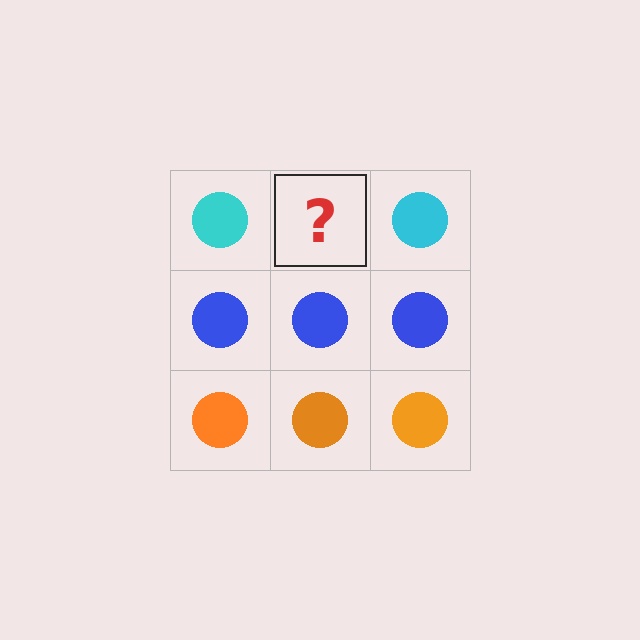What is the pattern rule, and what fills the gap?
The rule is that each row has a consistent color. The gap should be filled with a cyan circle.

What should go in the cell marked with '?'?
The missing cell should contain a cyan circle.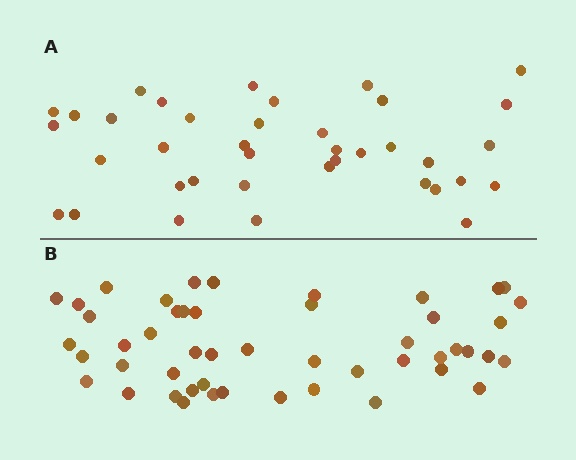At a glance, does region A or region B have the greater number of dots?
Region B (the bottom region) has more dots.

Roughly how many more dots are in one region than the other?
Region B has roughly 12 or so more dots than region A.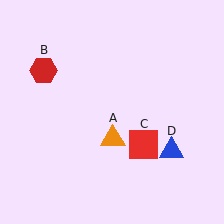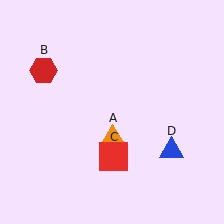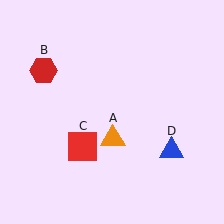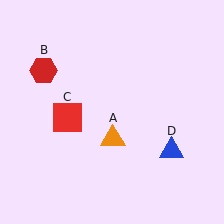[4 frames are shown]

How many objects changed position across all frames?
1 object changed position: red square (object C).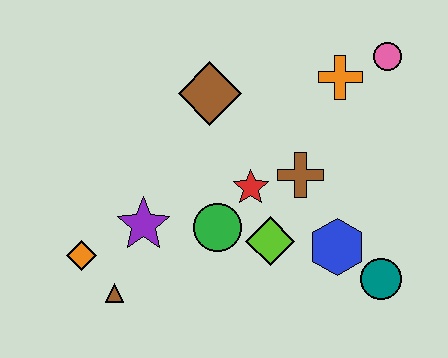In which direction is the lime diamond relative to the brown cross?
The lime diamond is below the brown cross.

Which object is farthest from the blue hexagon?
The orange diamond is farthest from the blue hexagon.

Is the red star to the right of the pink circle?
No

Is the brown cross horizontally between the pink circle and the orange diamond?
Yes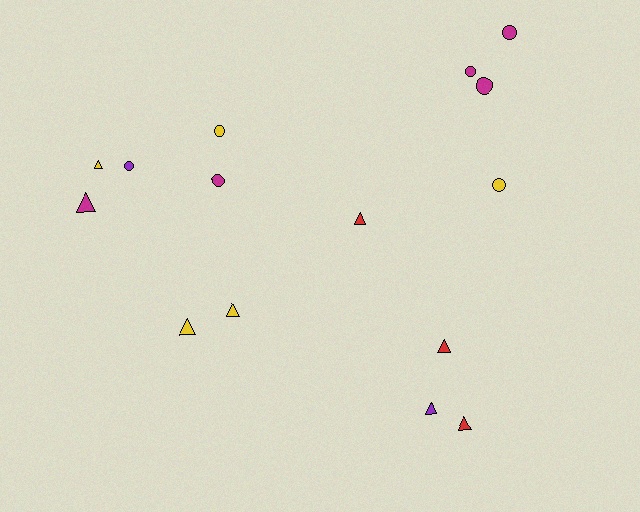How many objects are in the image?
There are 15 objects.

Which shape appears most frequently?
Triangle, with 8 objects.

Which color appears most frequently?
Magenta, with 5 objects.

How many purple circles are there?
There is 1 purple circle.